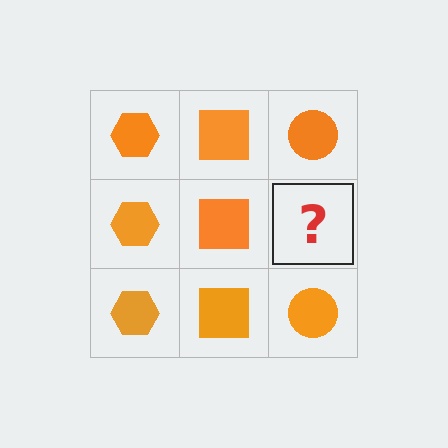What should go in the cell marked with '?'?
The missing cell should contain an orange circle.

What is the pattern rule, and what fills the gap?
The rule is that each column has a consistent shape. The gap should be filled with an orange circle.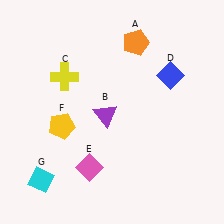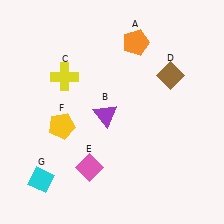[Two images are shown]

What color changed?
The diamond (D) changed from blue in Image 1 to brown in Image 2.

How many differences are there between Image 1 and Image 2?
There is 1 difference between the two images.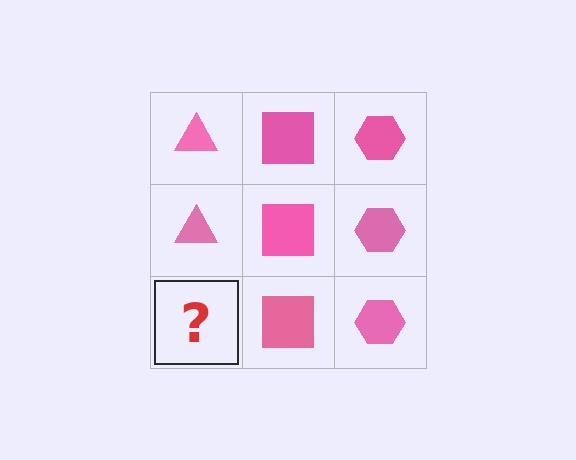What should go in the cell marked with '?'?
The missing cell should contain a pink triangle.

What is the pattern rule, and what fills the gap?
The rule is that each column has a consistent shape. The gap should be filled with a pink triangle.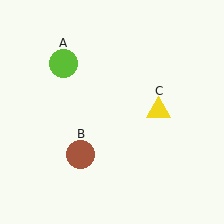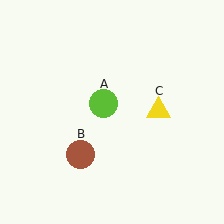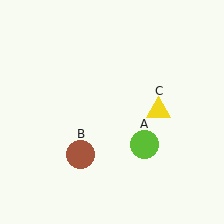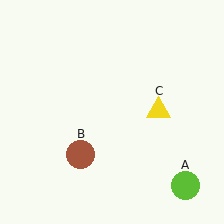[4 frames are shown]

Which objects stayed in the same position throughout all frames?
Brown circle (object B) and yellow triangle (object C) remained stationary.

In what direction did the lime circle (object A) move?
The lime circle (object A) moved down and to the right.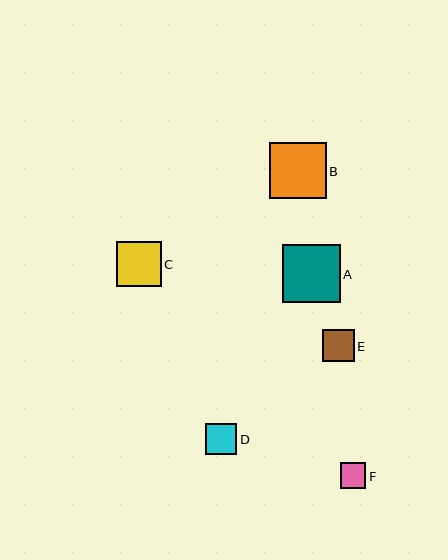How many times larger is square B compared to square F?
Square B is approximately 2.2 times the size of square F.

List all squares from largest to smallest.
From largest to smallest: A, B, C, E, D, F.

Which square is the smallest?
Square F is the smallest with a size of approximately 25 pixels.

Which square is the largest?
Square A is the largest with a size of approximately 58 pixels.